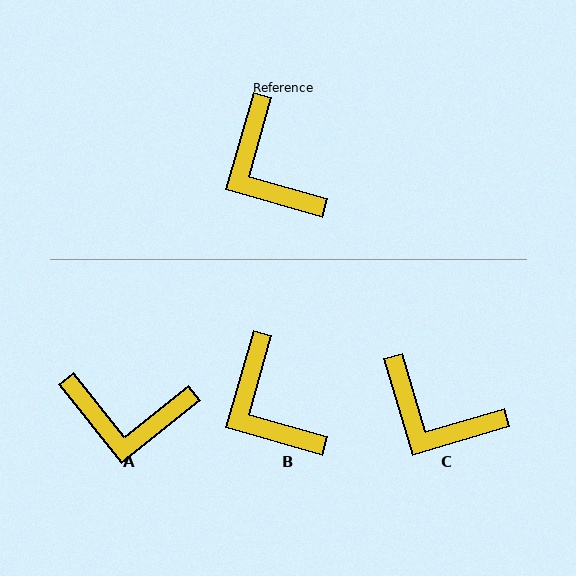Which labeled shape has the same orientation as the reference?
B.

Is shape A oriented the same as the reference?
No, it is off by about 55 degrees.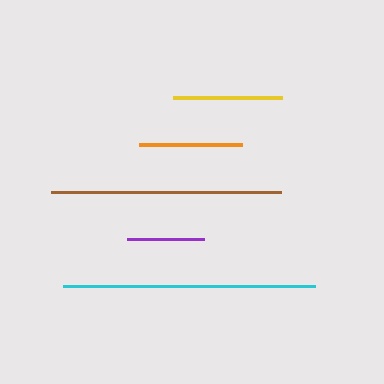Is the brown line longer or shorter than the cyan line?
The cyan line is longer than the brown line.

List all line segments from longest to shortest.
From longest to shortest: cyan, brown, yellow, orange, purple.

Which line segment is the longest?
The cyan line is the longest at approximately 251 pixels.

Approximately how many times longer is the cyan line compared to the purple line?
The cyan line is approximately 3.3 times the length of the purple line.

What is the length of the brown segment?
The brown segment is approximately 230 pixels long.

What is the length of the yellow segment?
The yellow segment is approximately 108 pixels long.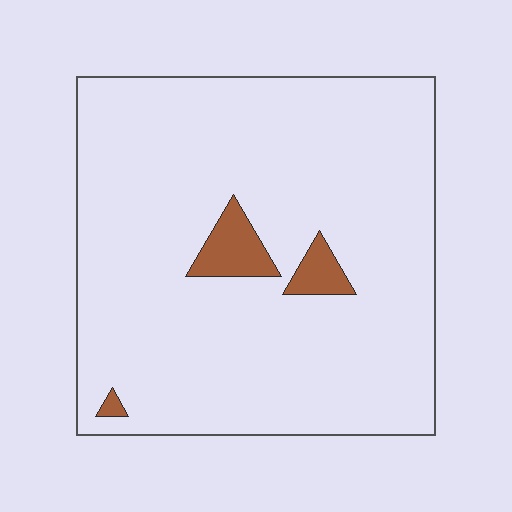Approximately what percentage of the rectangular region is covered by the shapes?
Approximately 5%.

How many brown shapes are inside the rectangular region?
3.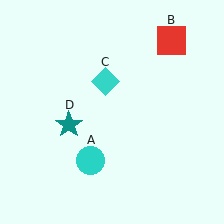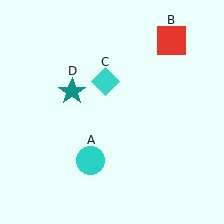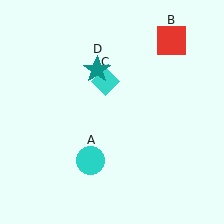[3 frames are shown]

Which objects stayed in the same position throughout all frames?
Cyan circle (object A) and red square (object B) and cyan diamond (object C) remained stationary.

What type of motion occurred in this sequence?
The teal star (object D) rotated clockwise around the center of the scene.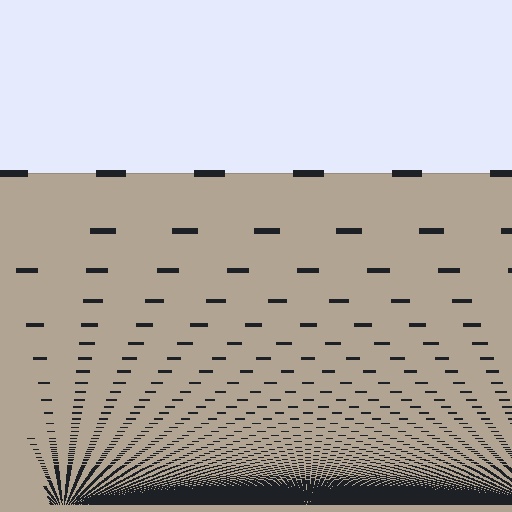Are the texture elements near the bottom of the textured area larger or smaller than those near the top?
Smaller. The gradient is inverted — elements near the bottom are smaller and denser.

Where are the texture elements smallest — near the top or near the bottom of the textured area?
Near the bottom.